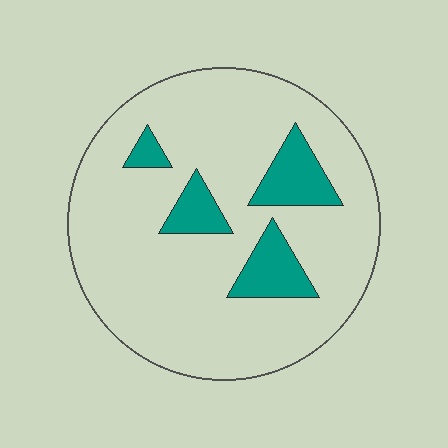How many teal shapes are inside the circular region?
4.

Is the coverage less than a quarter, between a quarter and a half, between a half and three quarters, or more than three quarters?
Less than a quarter.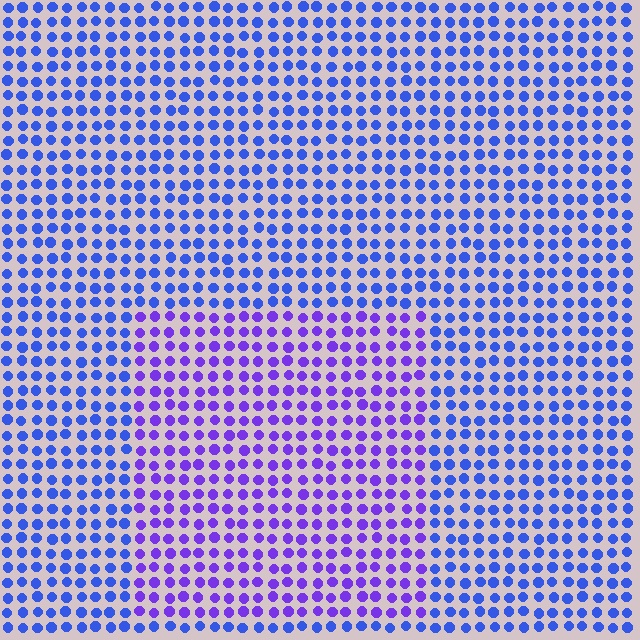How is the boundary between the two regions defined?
The boundary is defined purely by a slight shift in hue (about 35 degrees). Spacing, size, and orientation are identical on both sides.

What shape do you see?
I see a rectangle.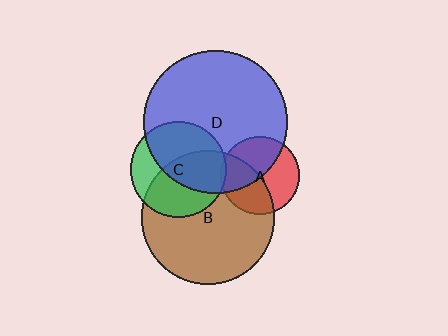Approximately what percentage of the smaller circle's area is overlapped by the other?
Approximately 5%.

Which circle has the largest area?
Circle D (blue).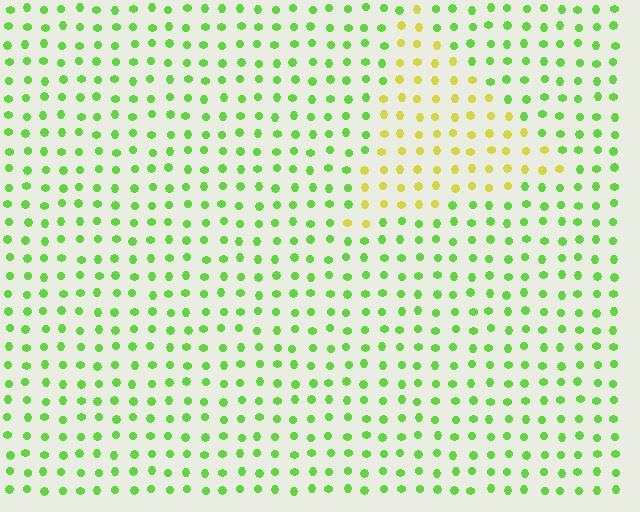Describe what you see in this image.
The image is filled with small lime elements in a uniform arrangement. A triangle-shaped region is visible where the elements are tinted to a slightly different hue, forming a subtle color boundary.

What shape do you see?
I see a triangle.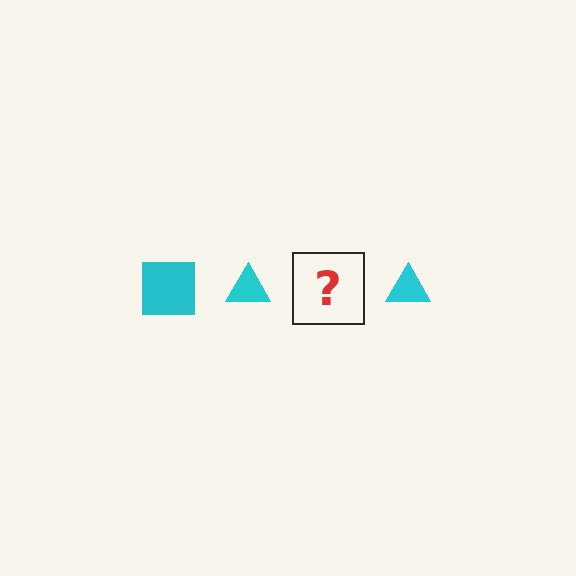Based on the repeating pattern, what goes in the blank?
The blank should be a cyan square.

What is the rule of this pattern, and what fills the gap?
The rule is that the pattern cycles through square, triangle shapes in cyan. The gap should be filled with a cyan square.